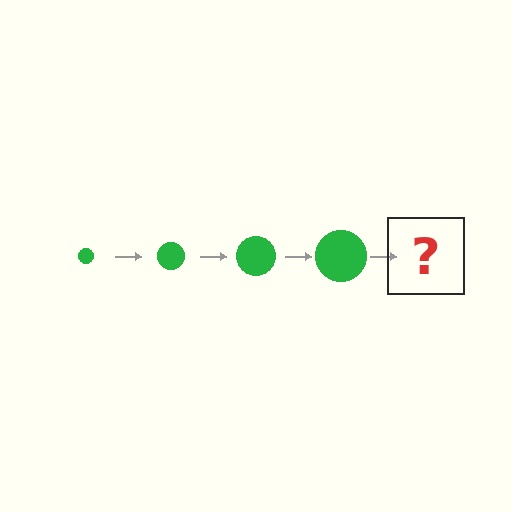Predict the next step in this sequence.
The next step is a green circle, larger than the previous one.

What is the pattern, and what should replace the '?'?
The pattern is that the circle gets progressively larger each step. The '?' should be a green circle, larger than the previous one.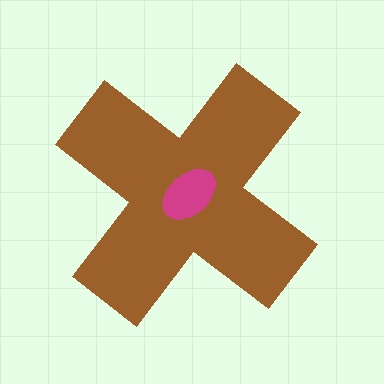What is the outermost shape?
The brown cross.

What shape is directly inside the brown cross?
The magenta ellipse.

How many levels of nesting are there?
2.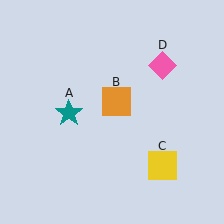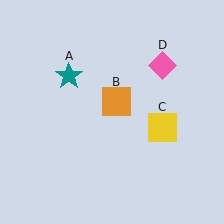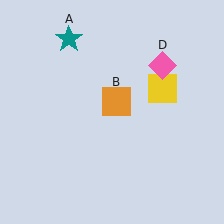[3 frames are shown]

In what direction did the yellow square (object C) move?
The yellow square (object C) moved up.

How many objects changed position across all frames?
2 objects changed position: teal star (object A), yellow square (object C).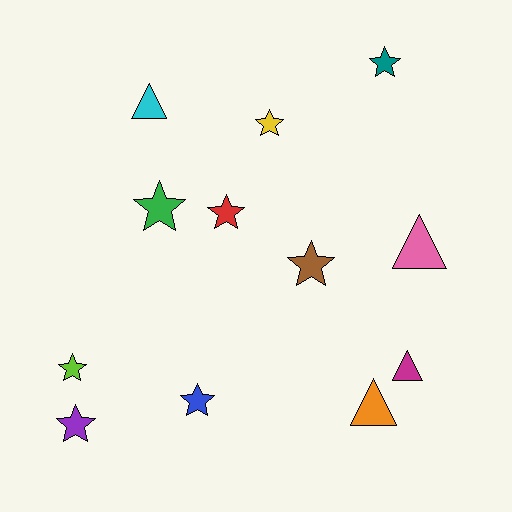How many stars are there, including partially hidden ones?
There are 8 stars.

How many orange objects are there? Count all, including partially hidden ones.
There is 1 orange object.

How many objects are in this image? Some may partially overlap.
There are 12 objects.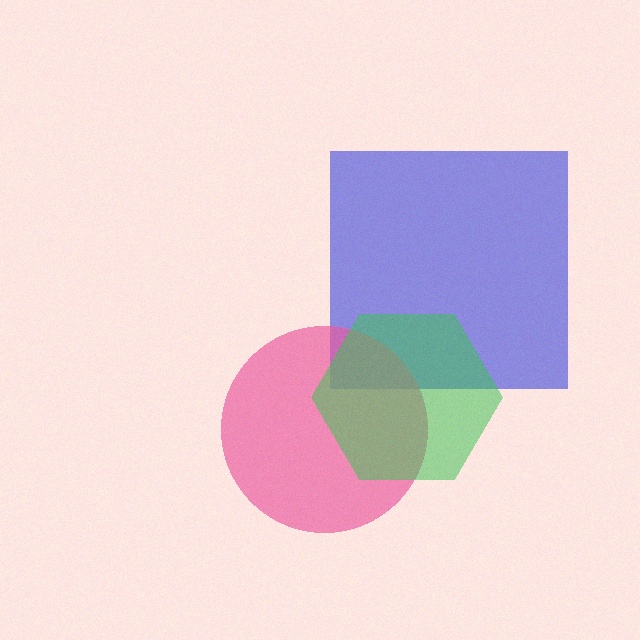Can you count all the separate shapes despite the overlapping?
Yes, there are 3 separate shapes.